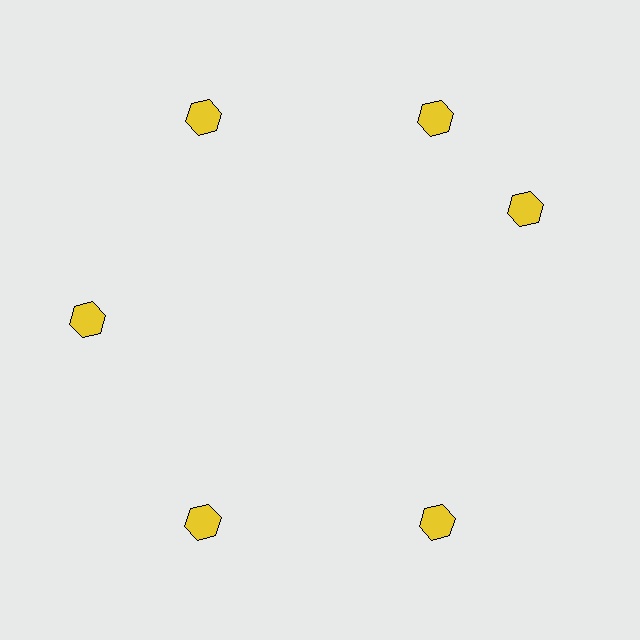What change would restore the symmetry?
The symmetry would be restored by rotating it back into even spacing with its neighbors so that all 6 hexagons sit at equal angles and equal distance from the center.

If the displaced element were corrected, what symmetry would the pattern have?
It would have 6-fold rotational symmetry — the pattern would map onto itself every 60 degrees.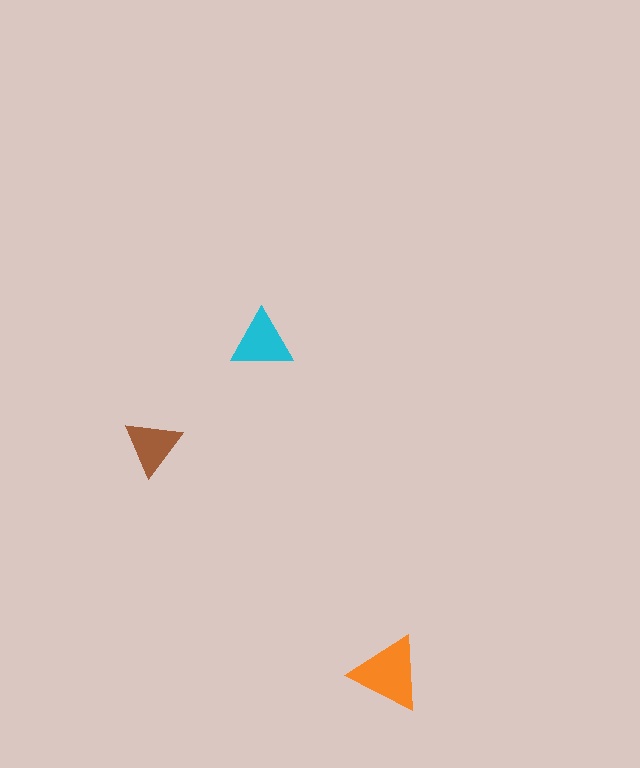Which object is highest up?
The cyan triangle is topmost.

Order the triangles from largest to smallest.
the orange one, the cyan one, the brown one.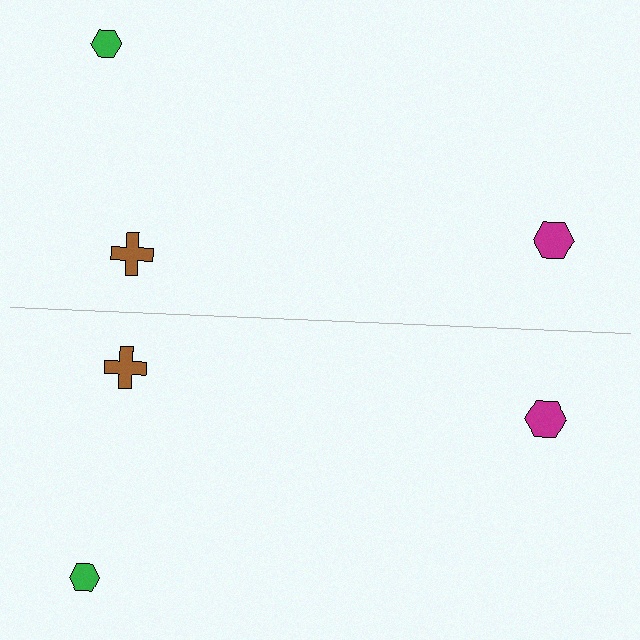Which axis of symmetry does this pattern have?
The pattern has a horizontal axis of symmetry running through the center of the image.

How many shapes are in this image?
There are 6 shapes in this image.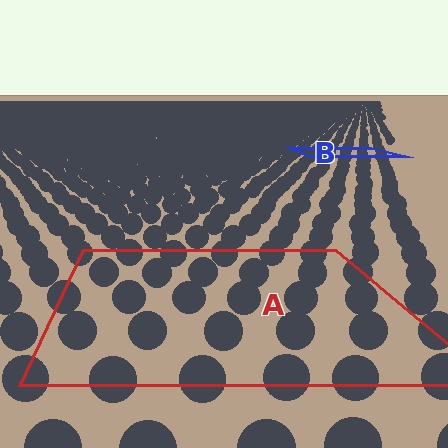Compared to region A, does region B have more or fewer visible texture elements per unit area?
Region B has more texture elements per unit area — they are packed more densely because it is farther away.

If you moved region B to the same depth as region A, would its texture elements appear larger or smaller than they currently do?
They would appear larger. At a closer depth, the same texture elements are projected at a bigger on-screen size.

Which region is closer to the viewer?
Region A is closer. The texture elements there are larger and more spread out.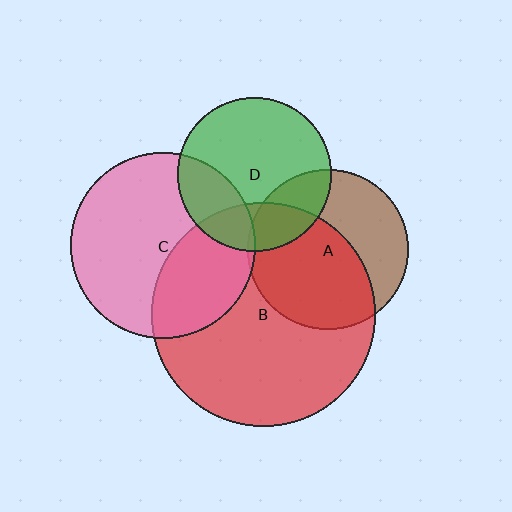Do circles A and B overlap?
Yes.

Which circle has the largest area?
Circle B (red).